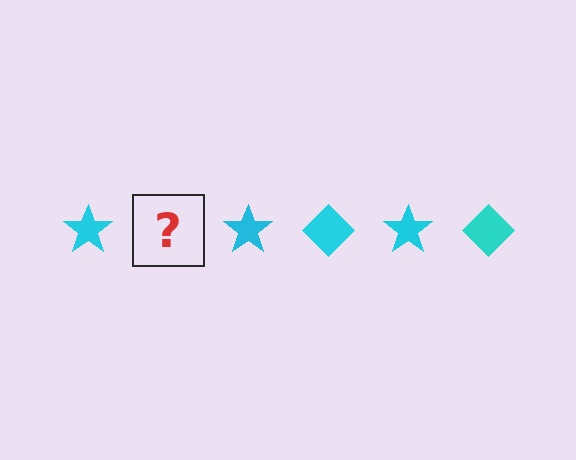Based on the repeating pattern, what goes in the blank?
The blank should be a cyan diamond.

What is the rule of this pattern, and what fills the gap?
The rule is that the pattern cycles through star, diamond shapes in cyan. The gap should be filled with a cyan diamond.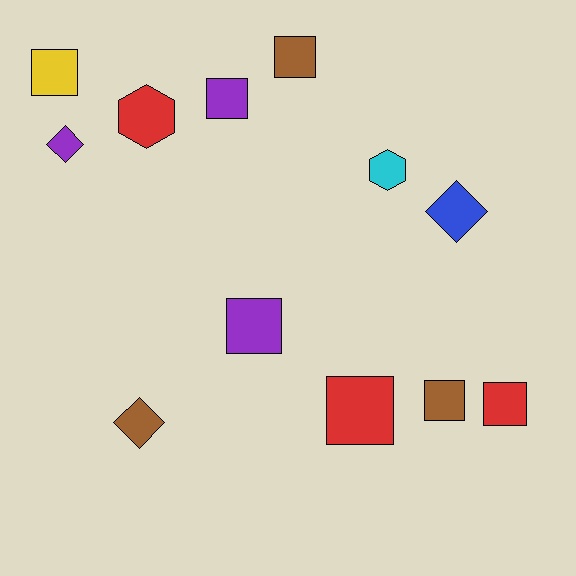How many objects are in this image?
There are 12 objects.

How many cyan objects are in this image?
There is 1 cyan object.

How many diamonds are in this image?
There are 3 diamonds.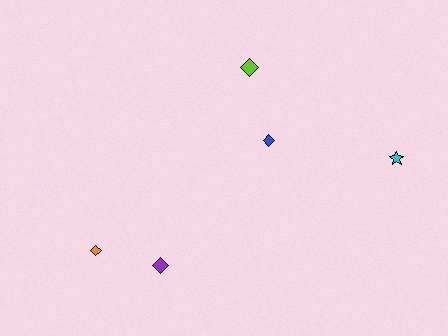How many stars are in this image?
There is 1 star.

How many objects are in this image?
There are 5 objects.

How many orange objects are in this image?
There is 1 orange object.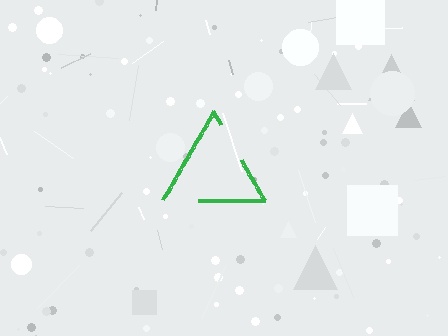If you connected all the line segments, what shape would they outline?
They would outline a triangle.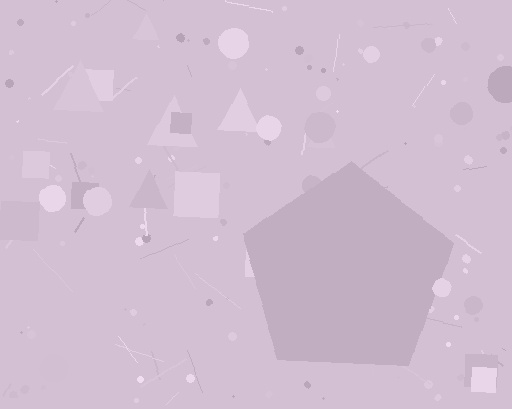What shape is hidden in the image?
A pentagon is hidden in the image.